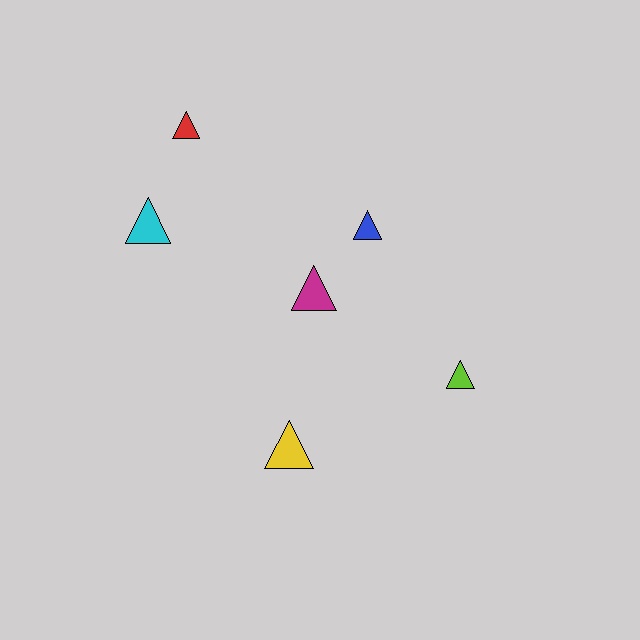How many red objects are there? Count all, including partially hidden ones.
There is 1 red object.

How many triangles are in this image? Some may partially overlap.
There are 6 triangles.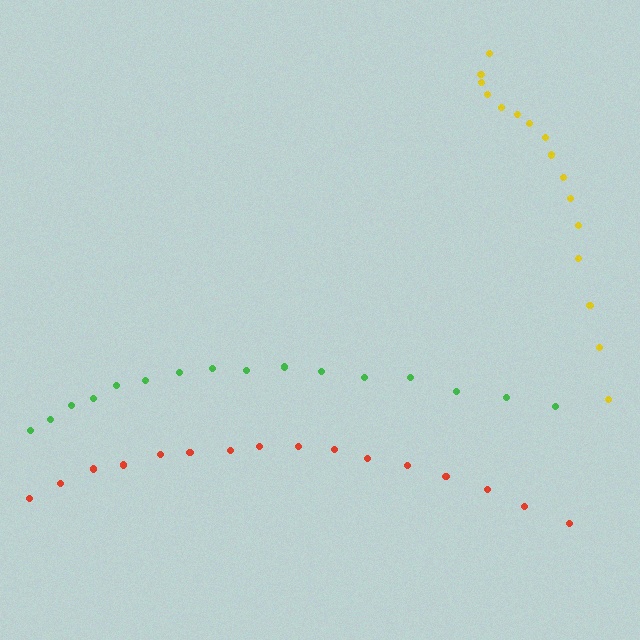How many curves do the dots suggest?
There are 3 distinct paths.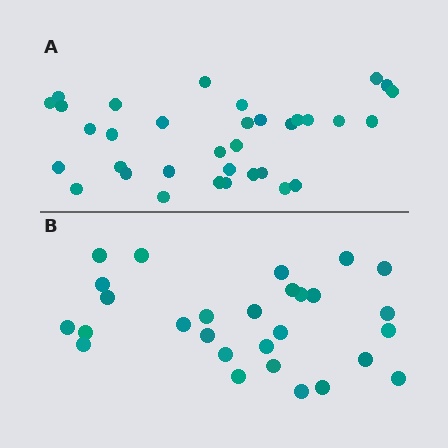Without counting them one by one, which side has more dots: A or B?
Region A (the top region) has more dots.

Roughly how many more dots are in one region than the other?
Region A has about 6 more dots than region B.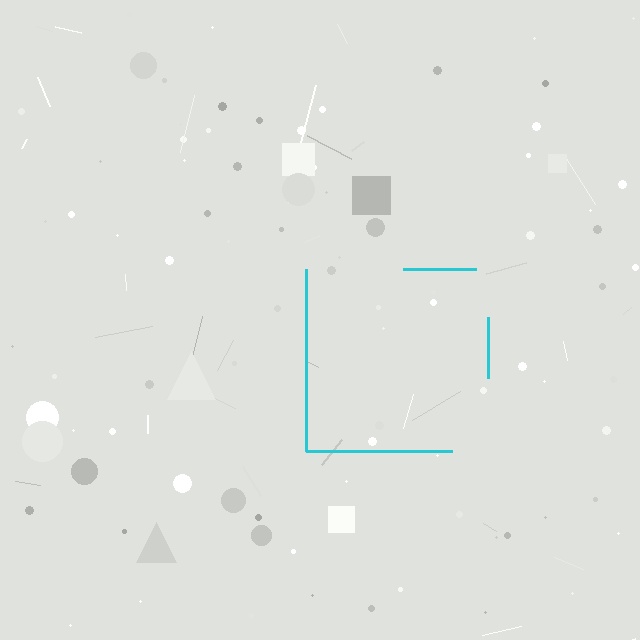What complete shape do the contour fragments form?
The contour fragments form a square.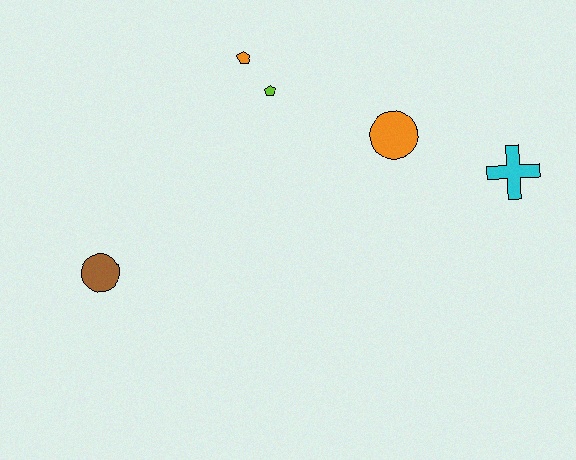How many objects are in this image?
There are 5 objects.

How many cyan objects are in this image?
There is 1 cyan object.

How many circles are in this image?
There are 2 circles.